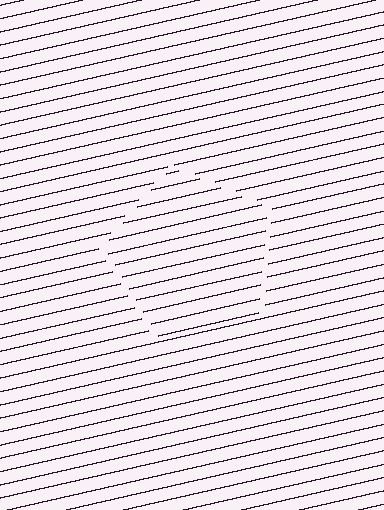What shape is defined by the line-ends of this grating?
An illusory pentagon. The interior of the shape contains the same grating, shifted by half a period — the contour is defined by the phase discontinuity where line-ends from the inner and outer gratings abut.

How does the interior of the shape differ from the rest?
The interior of the shape contains the same grating, shifted by half a period — the contour is defined by the phase discontinuity where line-ends from the inner and outer gratings abut.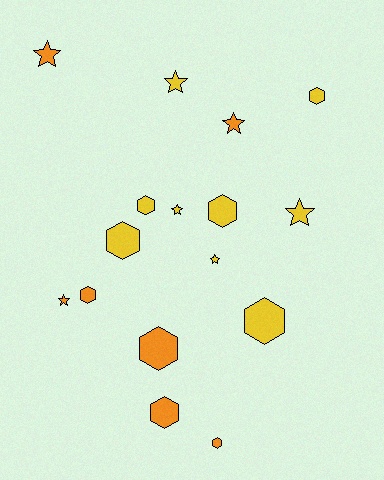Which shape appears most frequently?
Hexagon, with 9 objects.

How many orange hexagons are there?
There are 4 orange hexagons.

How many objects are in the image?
There are 16 objects.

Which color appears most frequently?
Yellow, with 9 objects.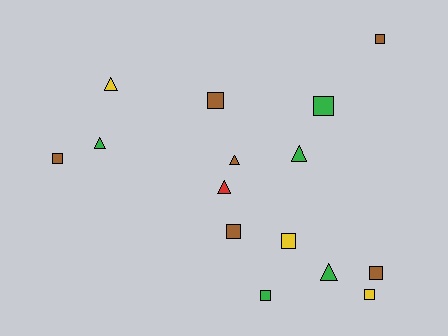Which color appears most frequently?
Brown, with 6 objects.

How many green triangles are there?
There are 3 green triangles.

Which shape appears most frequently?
Square, with 9 objects.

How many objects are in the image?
There are 15 objects.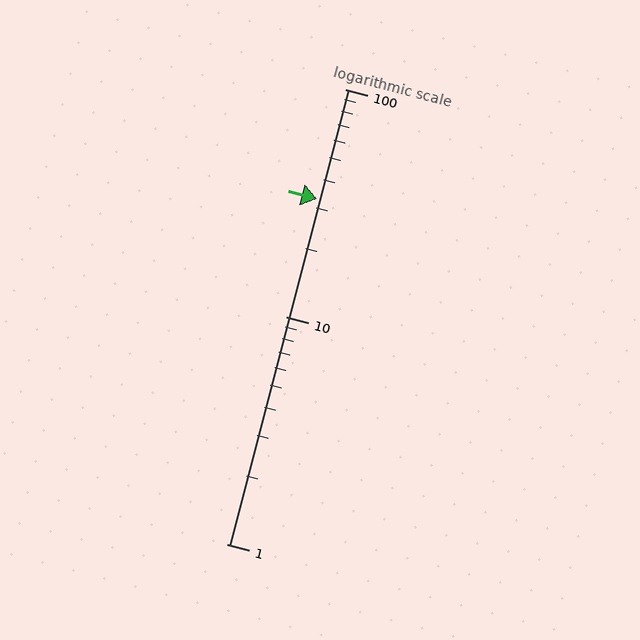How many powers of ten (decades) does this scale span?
The scale spans 2 decades, from 1 to 100.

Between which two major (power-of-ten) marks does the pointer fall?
The pointer is between 10 and 100.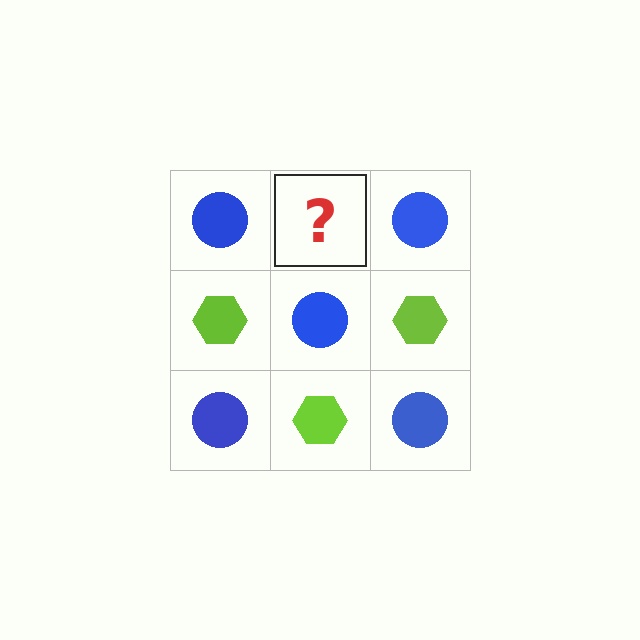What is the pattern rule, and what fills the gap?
The rule is that it alternates blue circle and lime hexagon in a checkerboard pattern. The gap should be filled with a lime hexagon.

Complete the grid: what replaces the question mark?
The question mark should be replaced with a lime hexagon.